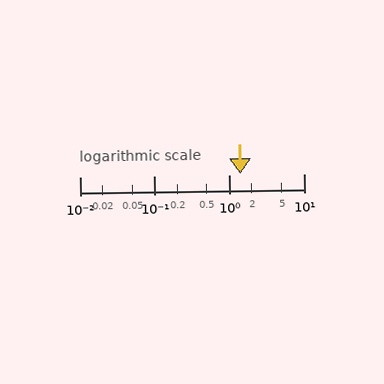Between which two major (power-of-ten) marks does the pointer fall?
The pointer is between 1 and 10.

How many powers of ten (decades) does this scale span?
The scale spans 3 decades, from 0.01 to 10.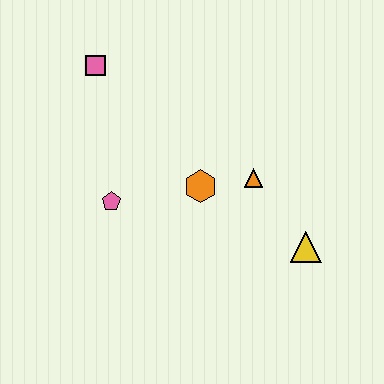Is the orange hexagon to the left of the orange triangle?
Yes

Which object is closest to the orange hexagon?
The orange triangle is closest to the orange hexagon.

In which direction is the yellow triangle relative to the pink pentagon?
The yellow triangle is to the right of the pink pentagon.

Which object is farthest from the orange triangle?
The pink square is farthest from the orange triangle.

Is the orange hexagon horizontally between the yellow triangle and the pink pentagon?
Yes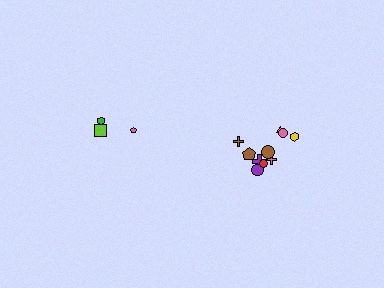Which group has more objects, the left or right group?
The right group.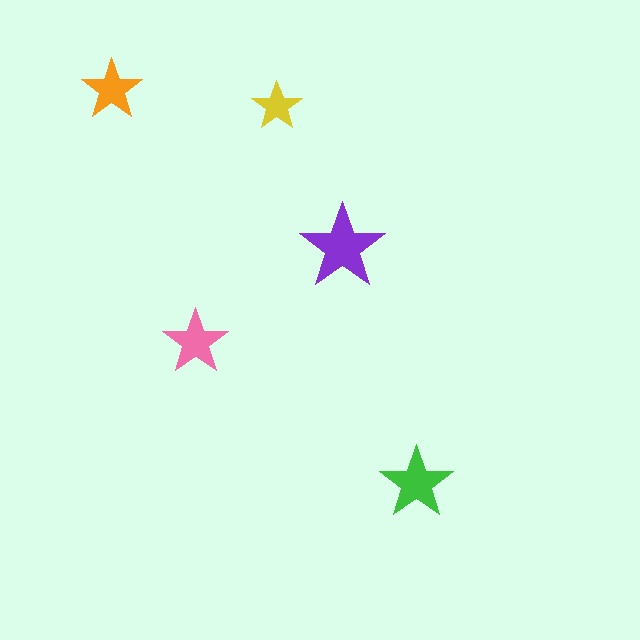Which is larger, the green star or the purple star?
The purple one.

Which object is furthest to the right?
The green star is rightmost.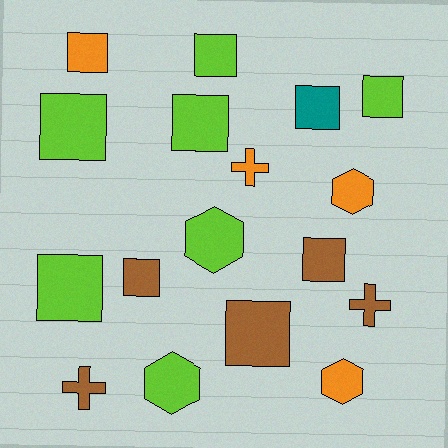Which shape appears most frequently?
Square, with 10 objects.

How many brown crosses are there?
There are 2 brown crosses.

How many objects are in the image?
There are 17 objects.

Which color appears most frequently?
Lime, with 7 objects.